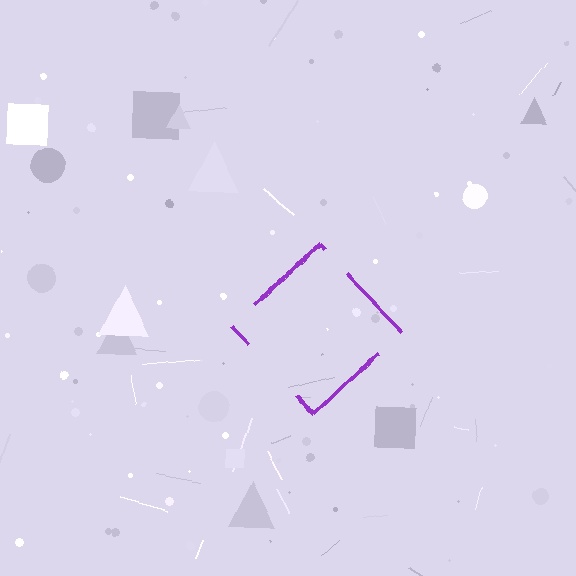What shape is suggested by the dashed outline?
The dashed outline suggests a diamond.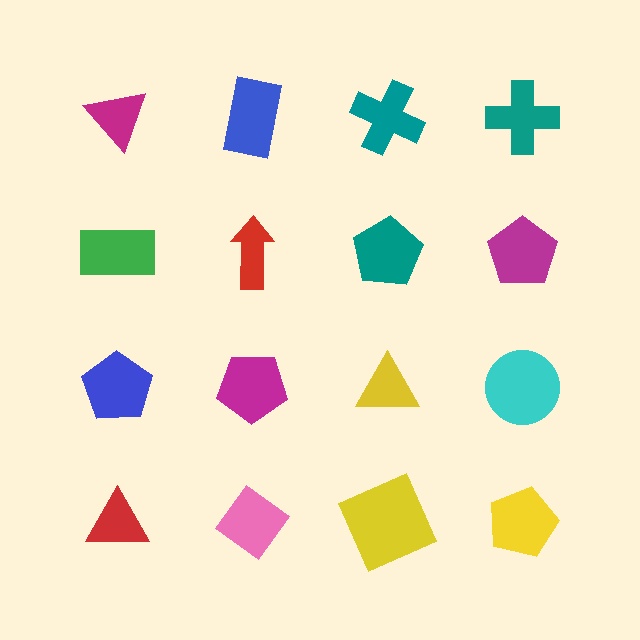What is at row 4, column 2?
A pink diamond.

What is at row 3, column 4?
A cyan circle.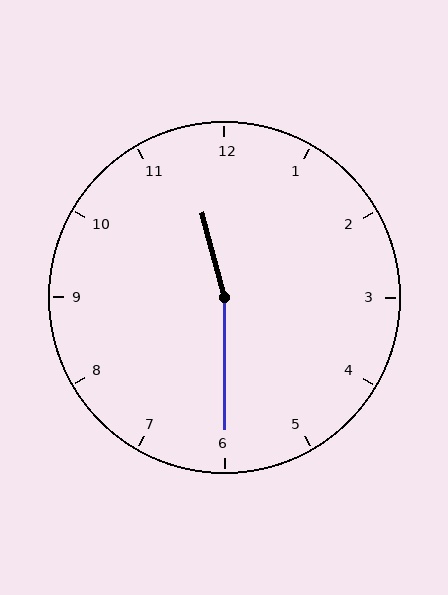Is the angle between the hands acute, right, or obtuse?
It is obtuse.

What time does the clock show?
11:30.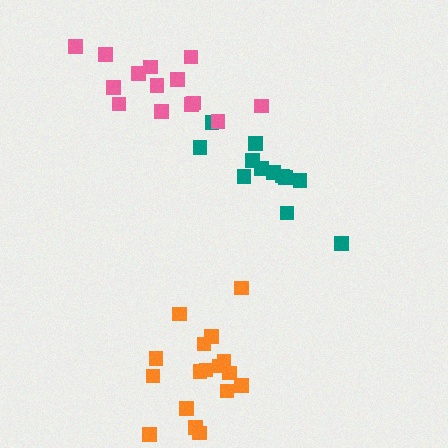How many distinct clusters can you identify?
There are 3 distinct clusters.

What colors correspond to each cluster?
The clusters are colored: teal, pink, orange.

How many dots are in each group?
Group 1: 12 dots, Group 2: 14 dots, Group 3: 17 dots (43 total).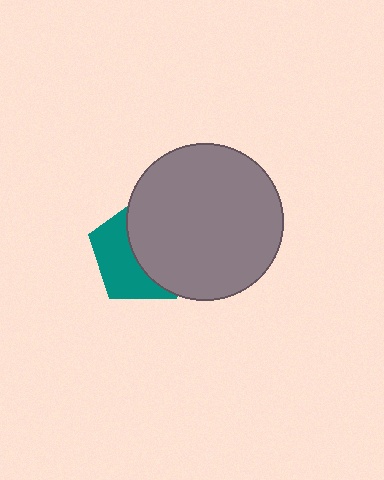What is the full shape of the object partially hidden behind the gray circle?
The partially hidden object is a teal pentagon.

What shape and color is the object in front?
The object in front is a gray circle.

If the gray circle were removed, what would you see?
You would see the complete teal pentagon.